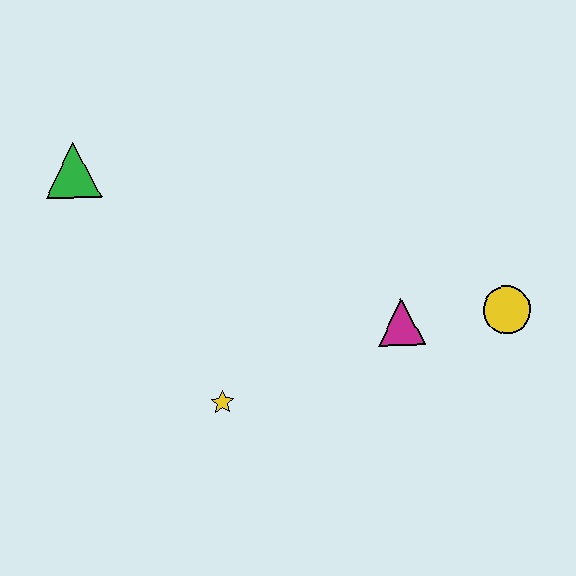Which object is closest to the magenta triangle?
The yellow circle is closest to the magenta triangle.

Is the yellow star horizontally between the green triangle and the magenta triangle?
Yes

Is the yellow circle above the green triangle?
No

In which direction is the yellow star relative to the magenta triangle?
The yellow star is to the left of the magenta triangle.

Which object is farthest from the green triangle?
The yellow circle is farthest from the green triangle.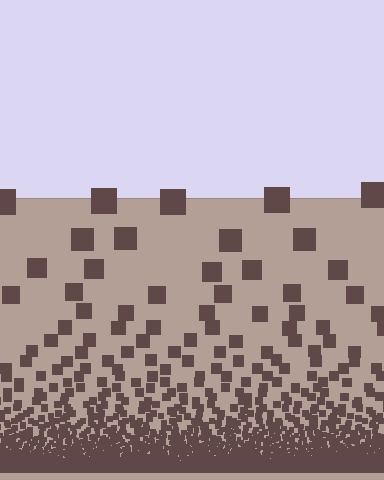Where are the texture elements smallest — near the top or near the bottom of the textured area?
Near the bottom.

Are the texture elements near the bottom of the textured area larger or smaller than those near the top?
Smaller. The gradient is inverted — elements near the bottom are smaller and denser.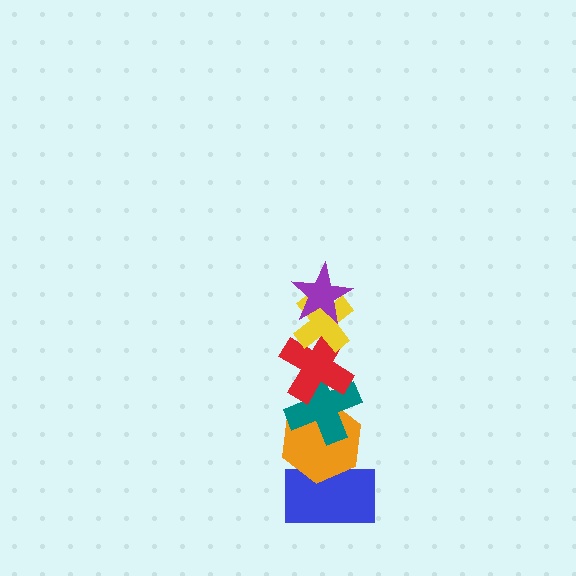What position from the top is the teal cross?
The teal cross is 4th from the top.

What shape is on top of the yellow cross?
The purple star is on top of the yellow cross.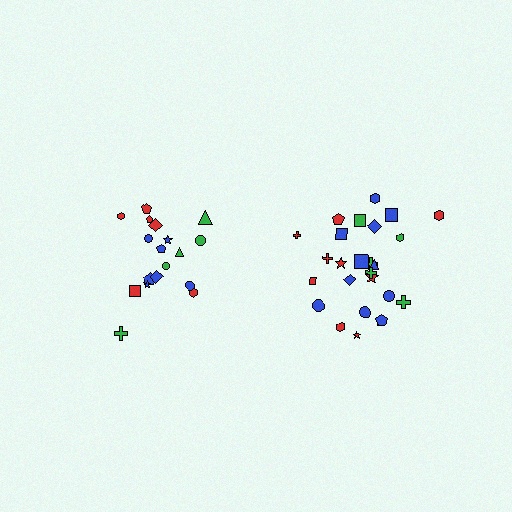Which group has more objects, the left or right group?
The right group.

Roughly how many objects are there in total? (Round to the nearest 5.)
Roughly 45 objects in total.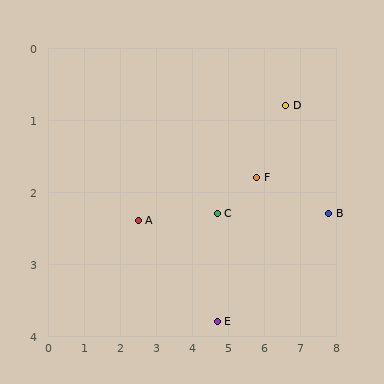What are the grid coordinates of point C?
Point C is at approximately (4.7, 2.3).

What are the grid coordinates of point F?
Point F is at approximately (5.8, 1.8).